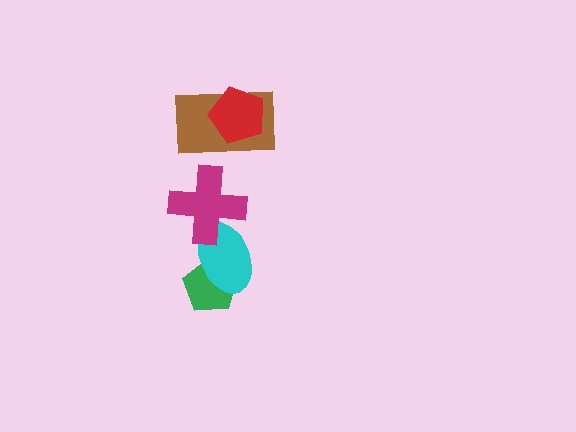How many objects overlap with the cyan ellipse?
2 objects overlap with the cyan ellipse.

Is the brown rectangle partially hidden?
Yes, it is partially covered by another shape.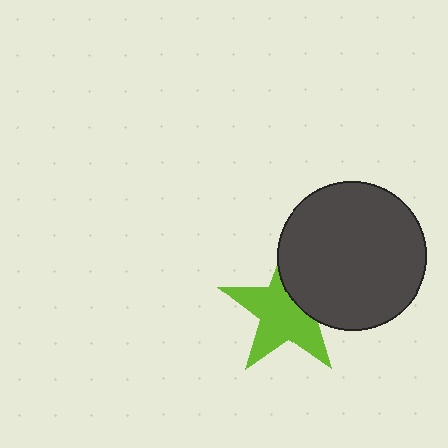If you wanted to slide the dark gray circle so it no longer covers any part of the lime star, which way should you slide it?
Slide it toward the upper-right — that is the most direct way to separate the two shapes.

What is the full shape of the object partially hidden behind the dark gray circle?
The partially hidden object is a lime star.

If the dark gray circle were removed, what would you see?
You would see the complete lime star.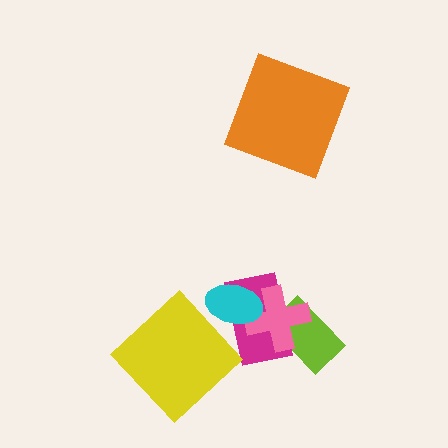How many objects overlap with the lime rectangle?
2 objects overlap with the lime rectangle.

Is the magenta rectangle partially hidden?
Yes, it is partially covered by another shape.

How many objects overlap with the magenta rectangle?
3 objects overlap with the magenta rectangle.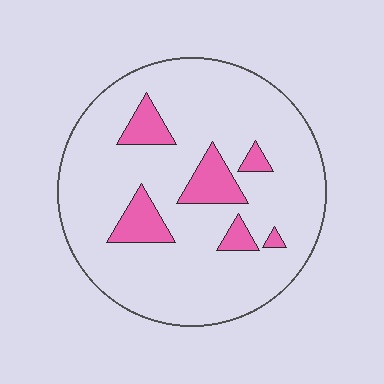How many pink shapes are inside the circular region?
6.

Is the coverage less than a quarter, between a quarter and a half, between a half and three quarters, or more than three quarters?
Less than a quarter.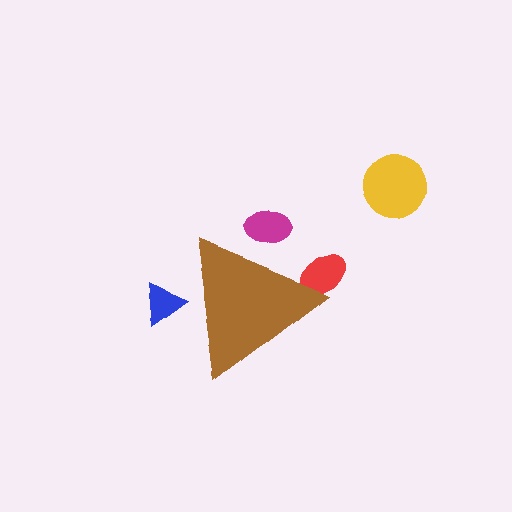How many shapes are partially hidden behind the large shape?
3 shapes are partially hidden.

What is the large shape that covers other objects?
A brown triangle.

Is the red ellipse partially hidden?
Yes, the red ellipse is partially hidden behind the brown triangle.